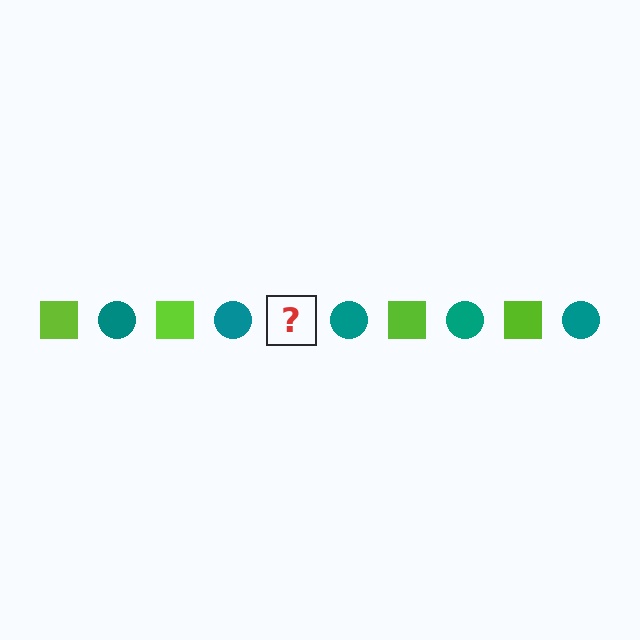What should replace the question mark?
The question mark should be replaced with a lime square.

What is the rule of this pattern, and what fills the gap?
The rule is that the pattern alternates between lime square and teal circle. The gap should be filled with a lime square.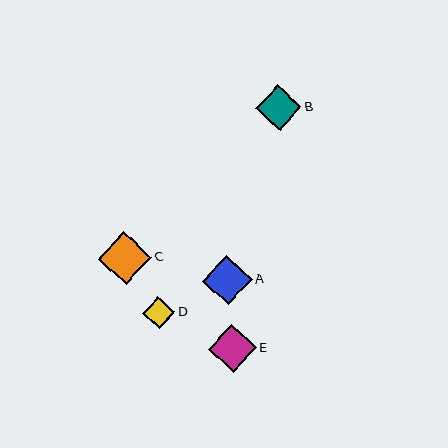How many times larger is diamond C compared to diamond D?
Diamond C is approximately 1.7 times the size of diamond D.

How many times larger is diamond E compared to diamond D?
Diamond E is approximately 1.5 times the size of diamond D.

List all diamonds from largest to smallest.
From largest to smallest: C, A, E, B, D.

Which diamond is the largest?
Diamond C is the largest with a size of approximately 53 pixels.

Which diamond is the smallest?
Diamond D is the smallest with a size of approximately 32 pixels.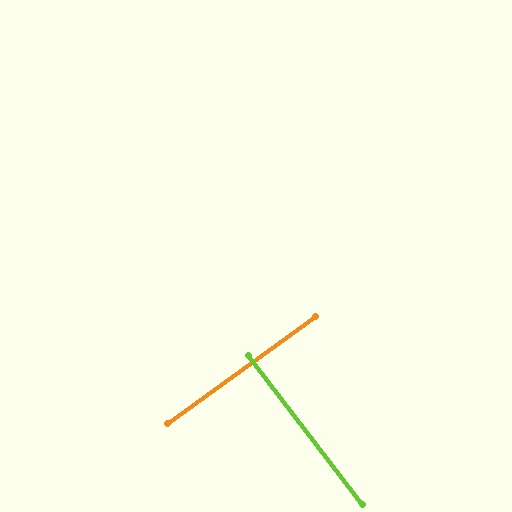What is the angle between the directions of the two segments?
Approximately 88 degrees.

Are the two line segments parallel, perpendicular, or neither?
Perpendicular — they meet at approximately 88°.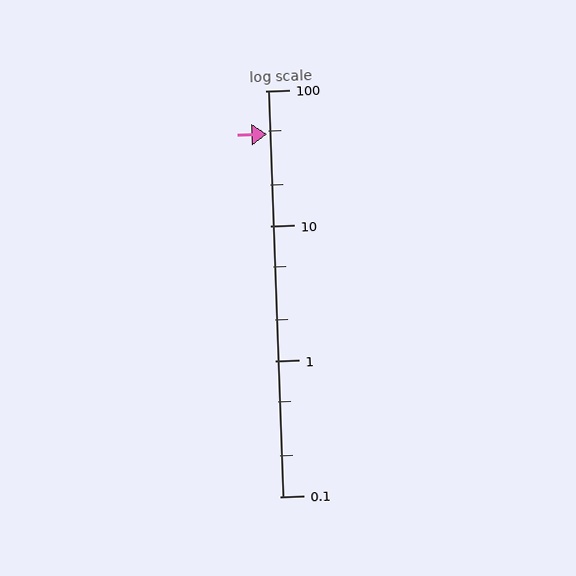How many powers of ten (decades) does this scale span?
The scale spans 3 decades, from 0.1 to 100.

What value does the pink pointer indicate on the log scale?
The pointer indicates approximately 48.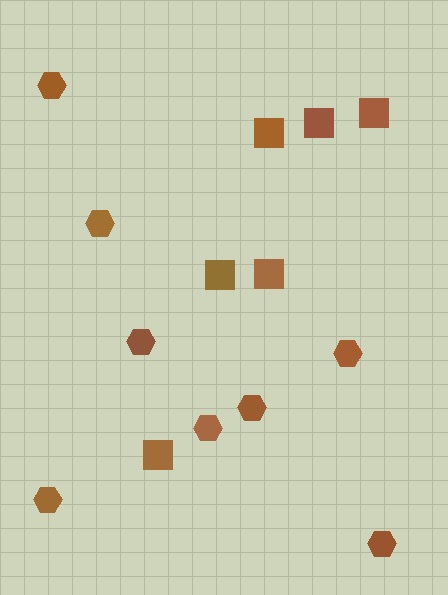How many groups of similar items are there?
There are 2 groups: one group of hexagons (8) and one group of squares (6).